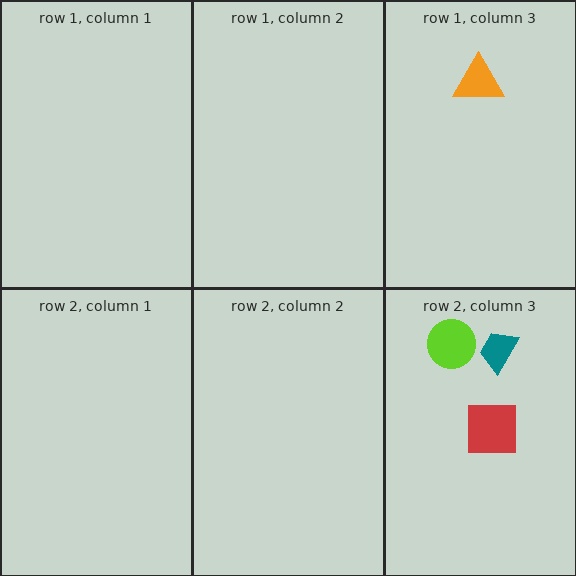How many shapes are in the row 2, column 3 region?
3.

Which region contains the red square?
The row 2, column 3 region.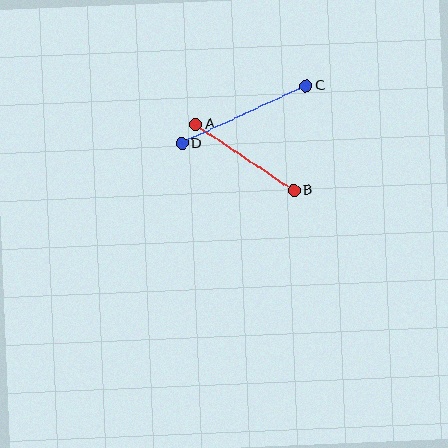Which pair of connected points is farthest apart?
Points C and D are farthest apart.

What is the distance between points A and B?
The distance is approximately 118 pixels.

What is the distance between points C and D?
The distance is approximately 137 pixels.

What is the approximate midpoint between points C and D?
The midpoint is at approximately (244, 115) pixels.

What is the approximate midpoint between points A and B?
The midpoint is at approximately (245, 158) pixels.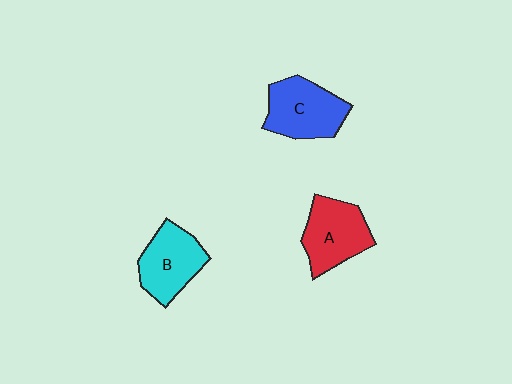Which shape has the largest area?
Shape C (blue).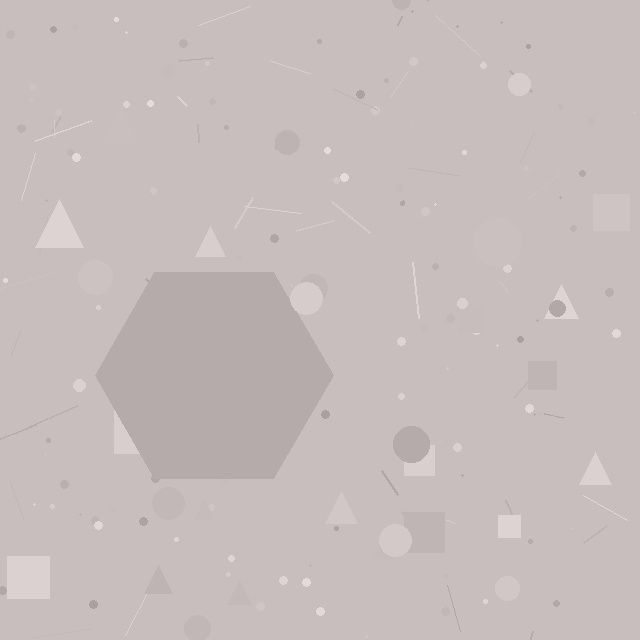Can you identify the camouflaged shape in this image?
The camouflaged shape is a hexagon.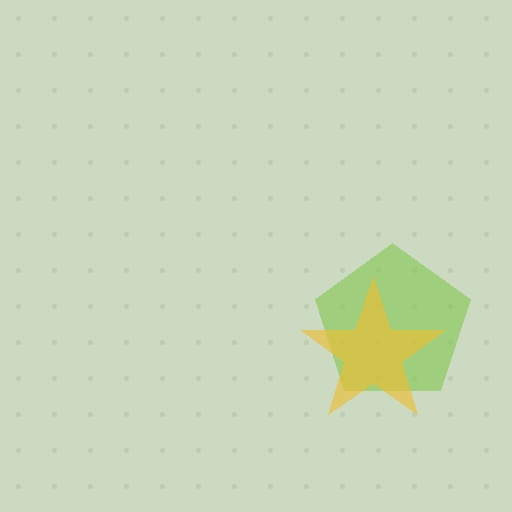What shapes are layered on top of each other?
The layered shapes are: a lime pentagon, a yellow star.